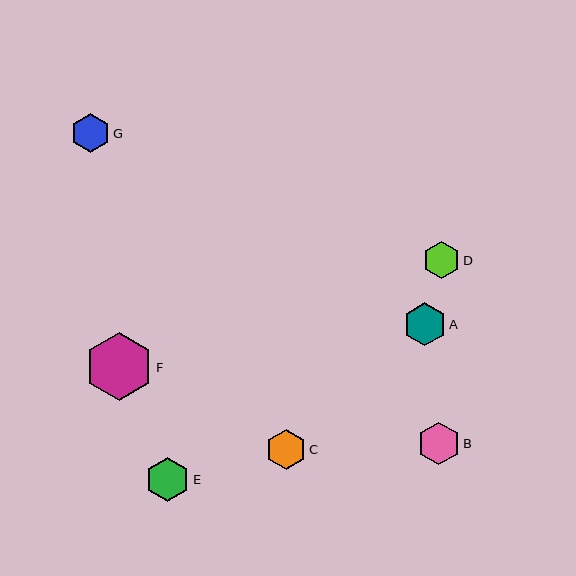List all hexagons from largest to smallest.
From largest to smallest: F, E, A, B, C, G, D.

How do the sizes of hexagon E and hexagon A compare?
Hexagon E and hexagon A are approximately the same size.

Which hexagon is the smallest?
Hexagon D is the smallest with a size of approximately 37 pixels.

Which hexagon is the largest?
Hexagon F is the largest with a size of approximately 68 pixels.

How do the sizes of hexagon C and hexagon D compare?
Hexagon C and hexagon D are approximately the same size.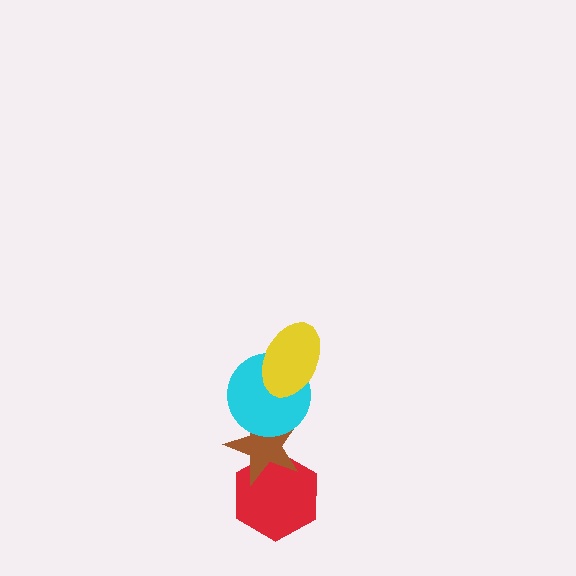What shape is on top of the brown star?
The cyan circle is on top of the brown star.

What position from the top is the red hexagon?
The red hexagon is 4th from the top.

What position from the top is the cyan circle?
The cyan circle is 2nd from the top.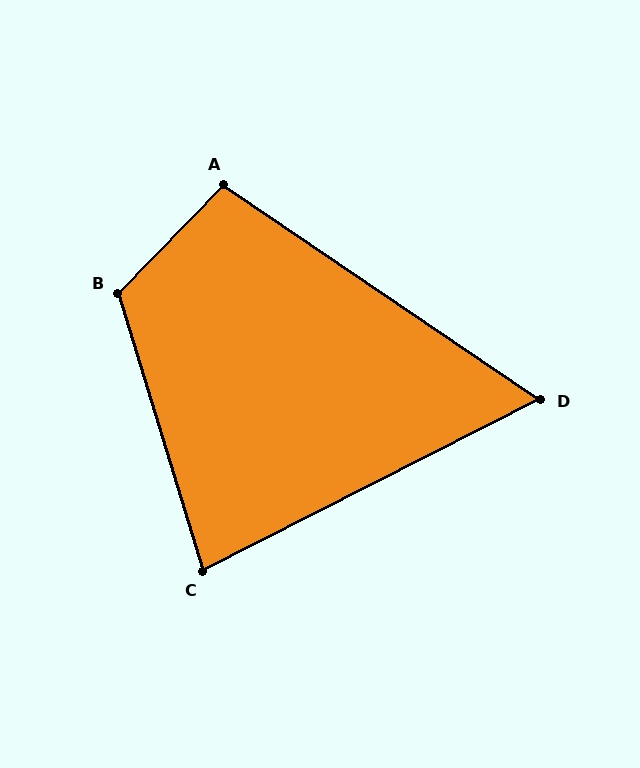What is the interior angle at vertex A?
Approximately 100 degrees (obtuse).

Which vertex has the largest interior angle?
B, at approximately 119 degrees.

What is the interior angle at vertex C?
Approximately 80 degrees (acute).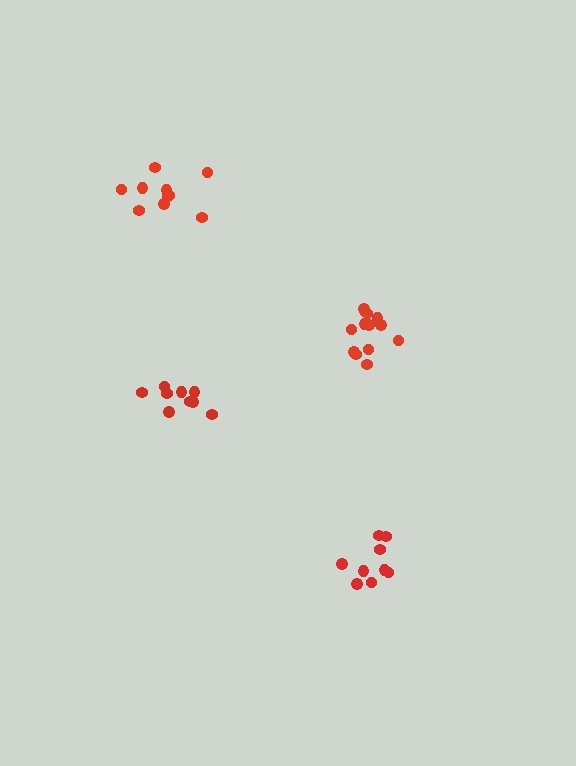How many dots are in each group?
Group 1: 13 dots, Group 2: 9 dots, Group 3: 10 dots, Group 4: 9 dots (41 total).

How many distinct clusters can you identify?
There are 4 distinct clusters.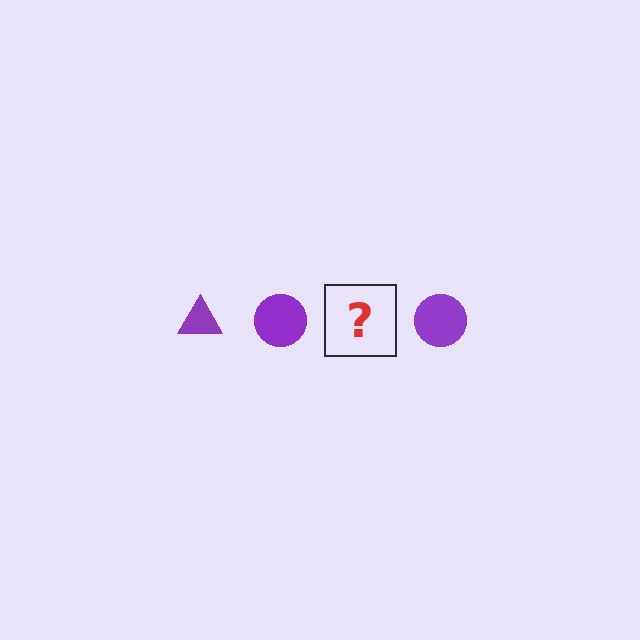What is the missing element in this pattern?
The missing element is a purple triangle.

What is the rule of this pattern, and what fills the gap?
The rule is that the pattern cycles through triangle, circle shapes in purple. The gap should be filled with a purple triangle.